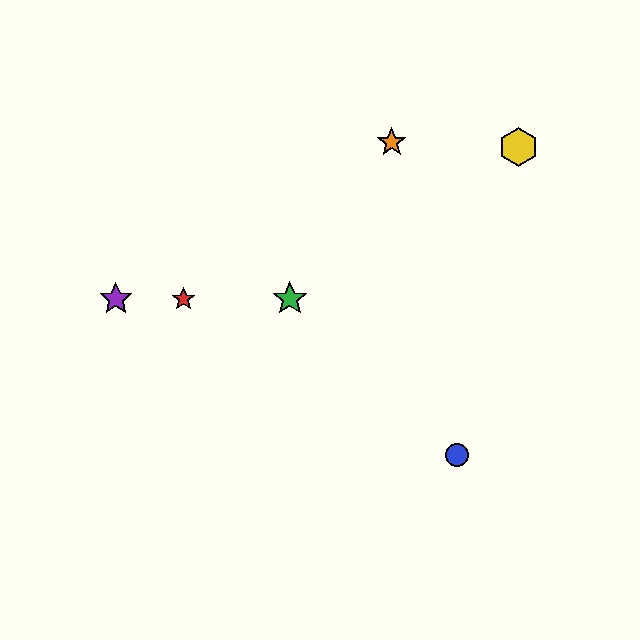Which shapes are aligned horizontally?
The red star, the green star, the purple star are aligned horizontally.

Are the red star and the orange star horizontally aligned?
No, the red star is at y≈299 and the orange star is at y≈142.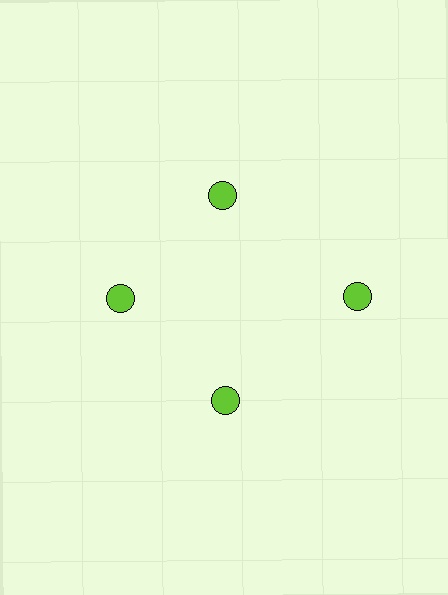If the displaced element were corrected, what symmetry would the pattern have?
It would have 4-fold rotational symmetry — the pattern would map onto itself every 90 degrees.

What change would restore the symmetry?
The symmetry would be restored by moving it inward, back onto the ring so that all 4 circles sit at equal angles and equal distance from the center.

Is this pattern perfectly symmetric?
No. The 4 lime circles are arranged in a ring, but one element near the 3 o'clock position is pushed outward from the center, breaking the 4-fold rotational symmetry.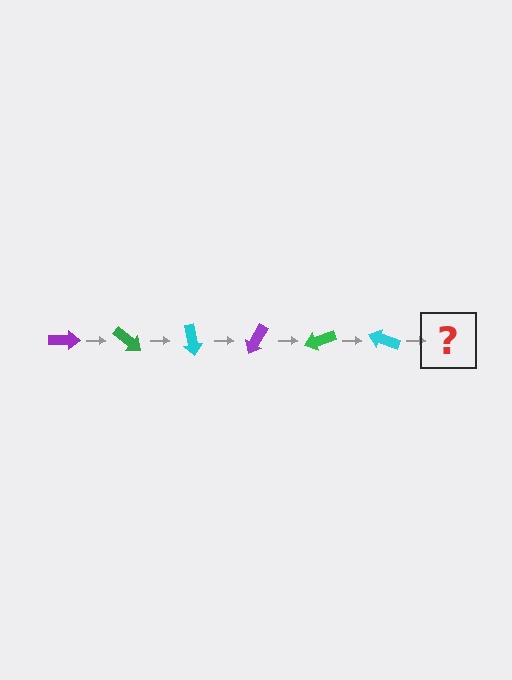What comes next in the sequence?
The next element should be a purple arrow, rotated 240 degrees from the start.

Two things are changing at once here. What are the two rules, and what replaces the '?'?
The two rules are that it rotates 40 degrees each step and the color cycles through purple, green, and cyan. The '?' should be a purple arrow, rotated 240 degrees from the start.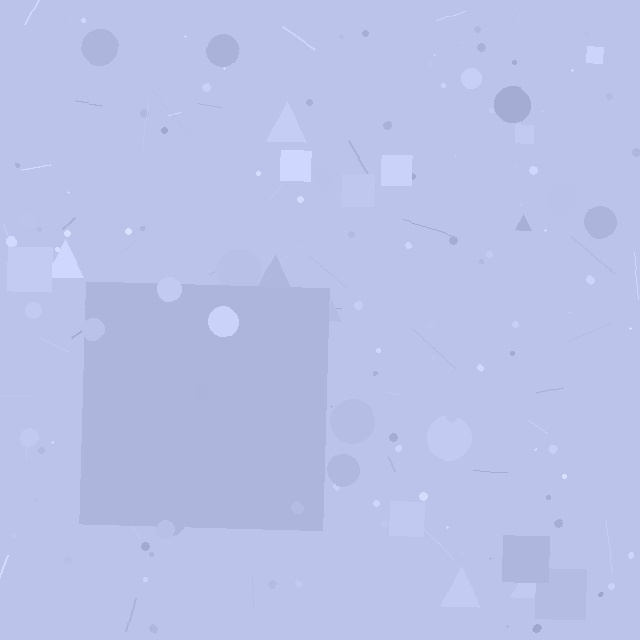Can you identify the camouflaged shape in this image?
The camouflaged shape is a square.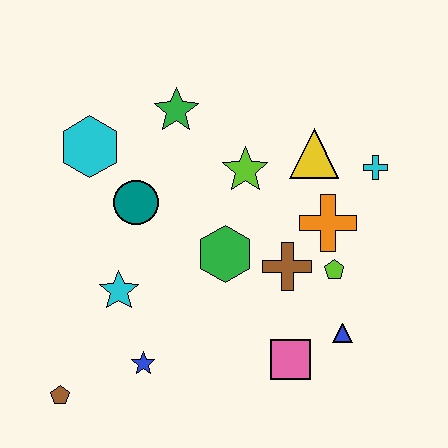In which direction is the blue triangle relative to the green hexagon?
The blue triangle is to the right of the green hexagon.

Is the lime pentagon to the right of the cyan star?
Yes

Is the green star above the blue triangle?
Yes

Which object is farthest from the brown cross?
The brown pentagon is farthest from the brown cross.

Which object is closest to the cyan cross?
The yellow triangle is closest to the cyan cross.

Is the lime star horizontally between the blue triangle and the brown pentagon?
Yes